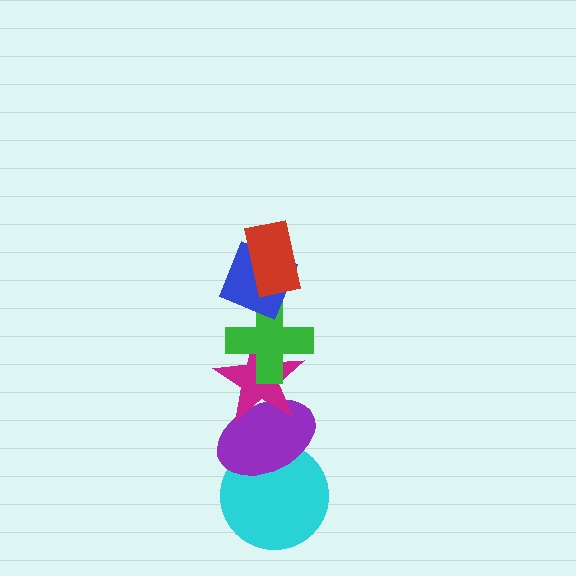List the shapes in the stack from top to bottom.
From top to bottom: the red rectangle, the blue diamond, the green cross, the magenta star, the purple ellipse, the cyan circle.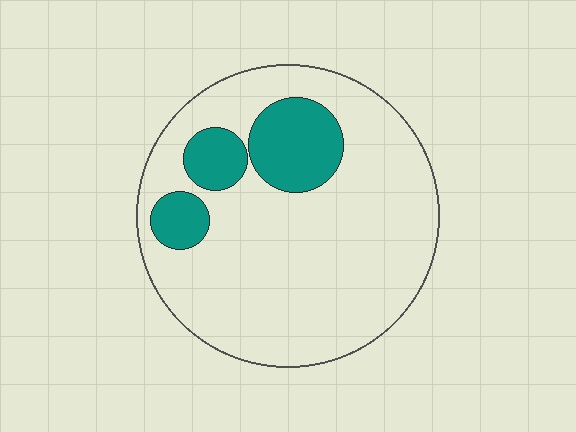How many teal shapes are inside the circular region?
3.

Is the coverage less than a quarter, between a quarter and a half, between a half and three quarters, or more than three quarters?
Less than a quarter.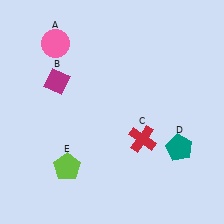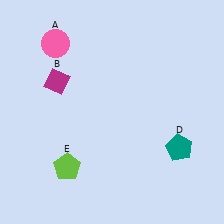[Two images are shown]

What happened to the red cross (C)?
The red cross (C) was removed in Image 2. It was in the bottom-right area of Image 1.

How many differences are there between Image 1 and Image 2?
There is 1 difference between the two images.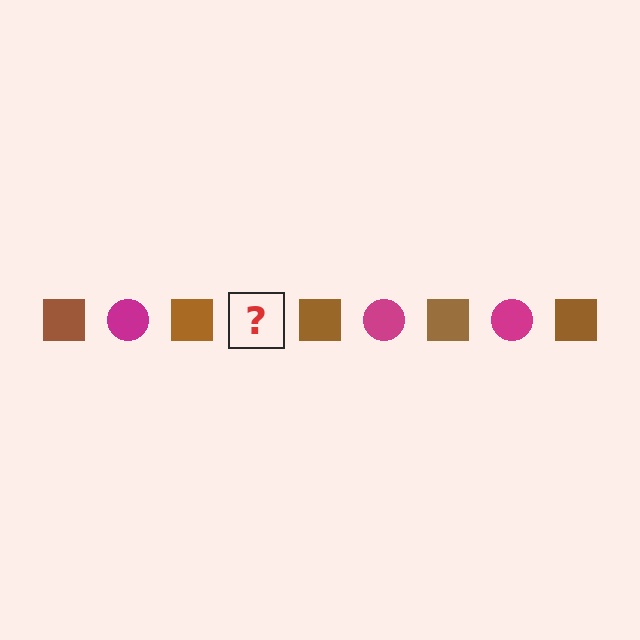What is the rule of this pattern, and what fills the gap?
The rule is that the pattern alternates between brown square and magenta circle. The gap should be filled with a magenta circle.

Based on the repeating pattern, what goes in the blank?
The blank should be a magenta circle.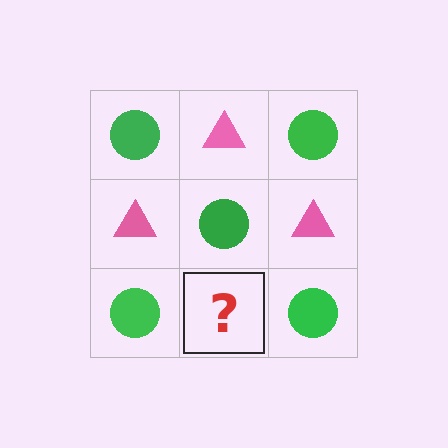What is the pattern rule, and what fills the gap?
The rule is that it alternates green circle and pink triangle in a checkerboard pattern. The gap should be filled with a pink triangle.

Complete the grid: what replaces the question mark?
The question mark should be replaced with a pink triangle.